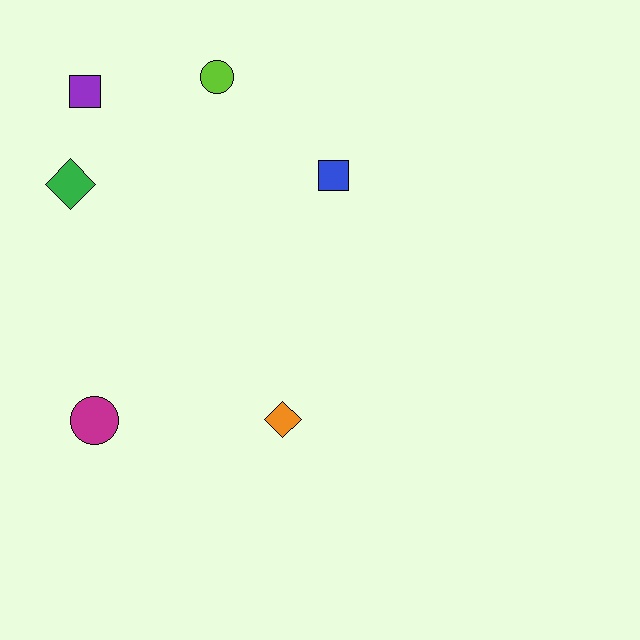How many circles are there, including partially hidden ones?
There are 2 circles.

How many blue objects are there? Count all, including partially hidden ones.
There is 1 blue object.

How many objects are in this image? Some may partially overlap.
There are 6 objects.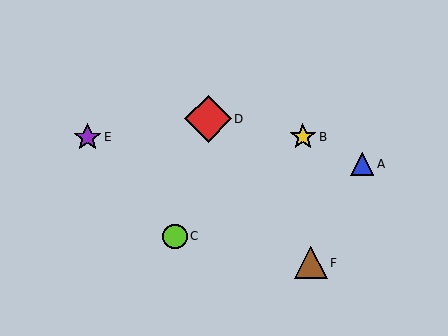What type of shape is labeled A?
Shape A is a blue triangle.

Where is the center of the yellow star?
The center of the yellow star is at (303, 137).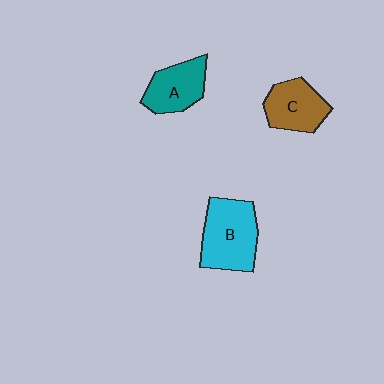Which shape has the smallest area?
Shape A (teal).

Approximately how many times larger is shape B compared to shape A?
Approximately 1.4 times.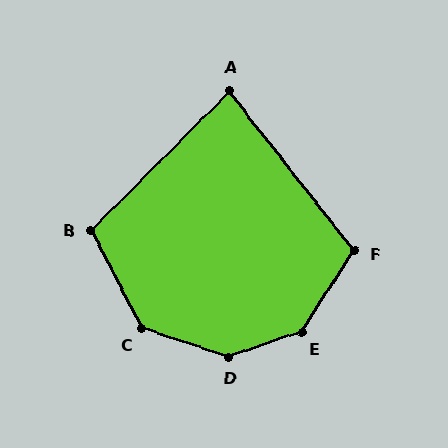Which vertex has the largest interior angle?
D, at approximately 143 degrees.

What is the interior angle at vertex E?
Approximately 142 degrees (obtuse).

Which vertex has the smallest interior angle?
A, at approximately 83 degrees.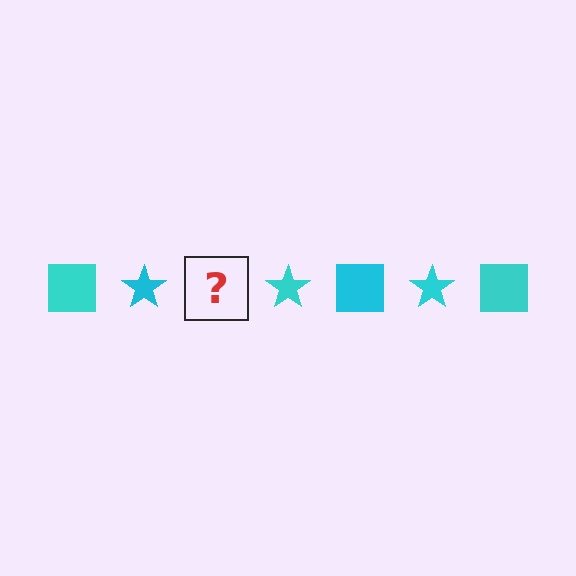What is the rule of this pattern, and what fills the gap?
The rule is that the pattern cycles through square, star shapes in cyan. The gap should be filled with a cyan square.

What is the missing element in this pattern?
The missing element is a cyan square.